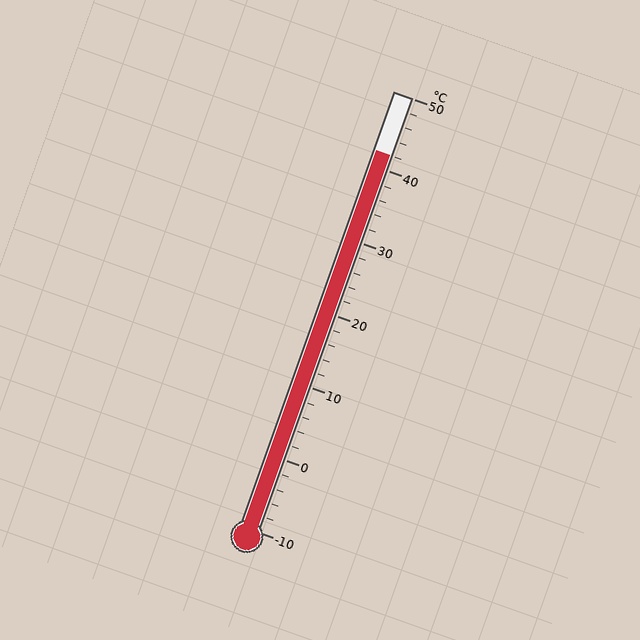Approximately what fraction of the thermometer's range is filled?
The thermometer is filled to approximately 85% of its range.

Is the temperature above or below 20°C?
The temperature is above 20°C.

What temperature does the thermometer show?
The thermometer shows approximately 42°C.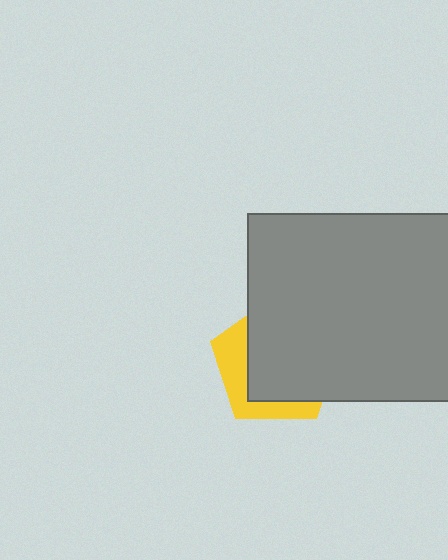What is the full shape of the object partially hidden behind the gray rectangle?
The partially hidden object is a yellow pentagon.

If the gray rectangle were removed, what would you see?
You would see the complete yellow pentagon.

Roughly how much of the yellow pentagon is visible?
A small part of it is visible (roughly 33%).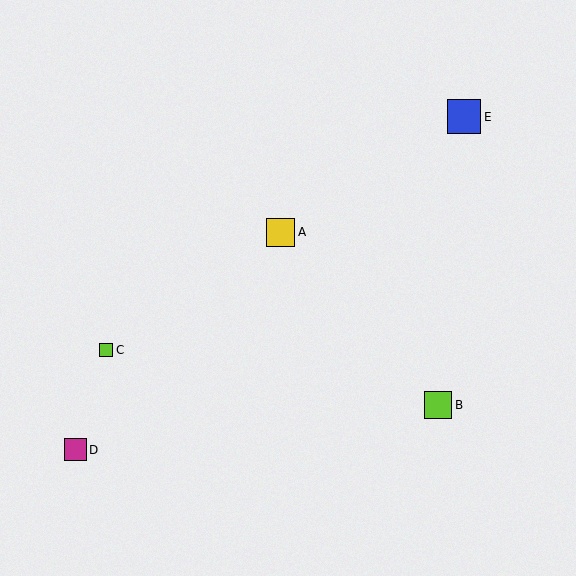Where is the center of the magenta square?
The center of the magenta square is at (76, 450).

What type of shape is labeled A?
Shape A is a yellow square.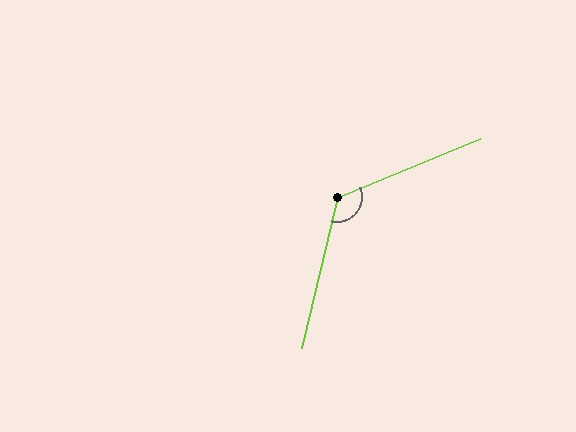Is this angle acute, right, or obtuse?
It is obtuse.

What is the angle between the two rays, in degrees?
Approximately 125 degrees.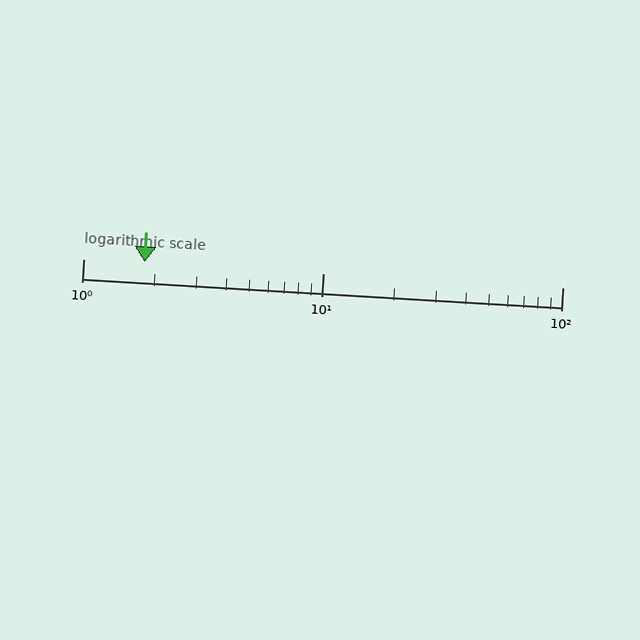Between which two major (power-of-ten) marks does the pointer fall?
The pointer is between 1 and 10.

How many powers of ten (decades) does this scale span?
The scale spans 2 decades, from 1 to 100.